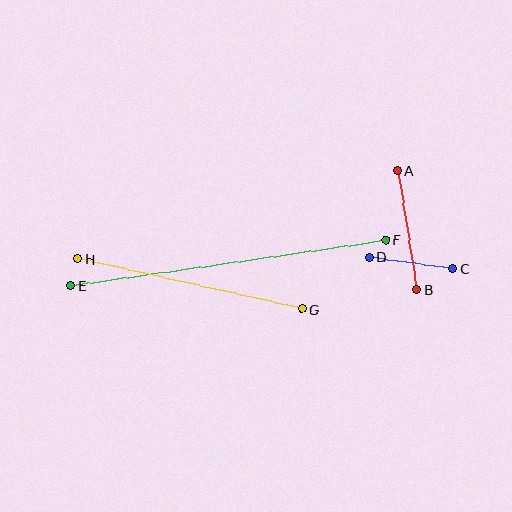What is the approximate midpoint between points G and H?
The midpoint is at approximately (190, 284) pixels.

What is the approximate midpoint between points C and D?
The midpoint is at approximately (411, 263) pixels.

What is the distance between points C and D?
The distance is approximately 84 pixels.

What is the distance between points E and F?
The distance is approximately 318 pixels.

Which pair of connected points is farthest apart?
Points E and F are farthest apart.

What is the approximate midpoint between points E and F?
The midpoint is at approximately (228, 263) pixels.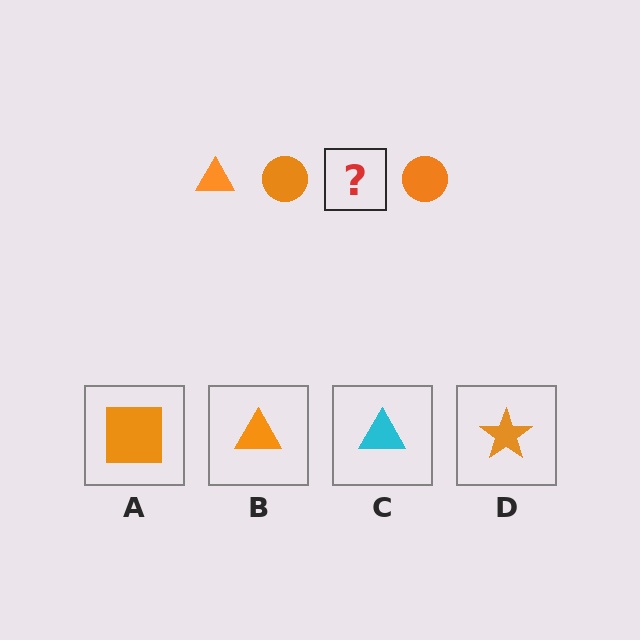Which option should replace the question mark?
Option B.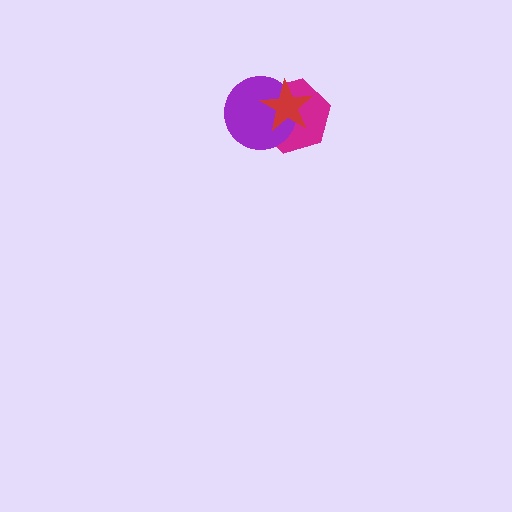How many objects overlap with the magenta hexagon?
2 objects overlap with the magenta hexagon.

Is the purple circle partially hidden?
Yes, it is partially covered by another shape.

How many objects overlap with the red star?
2 objects overlap with the red star.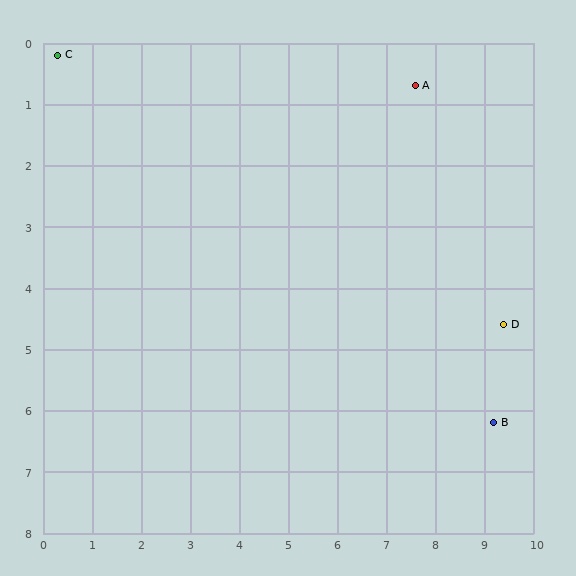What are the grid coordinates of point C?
Point C is at approximately (0.3, 0.2).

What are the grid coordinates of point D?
Point D is at approximately (9.4, 4.6).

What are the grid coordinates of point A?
Point A is at approximately (7.6, 0.7).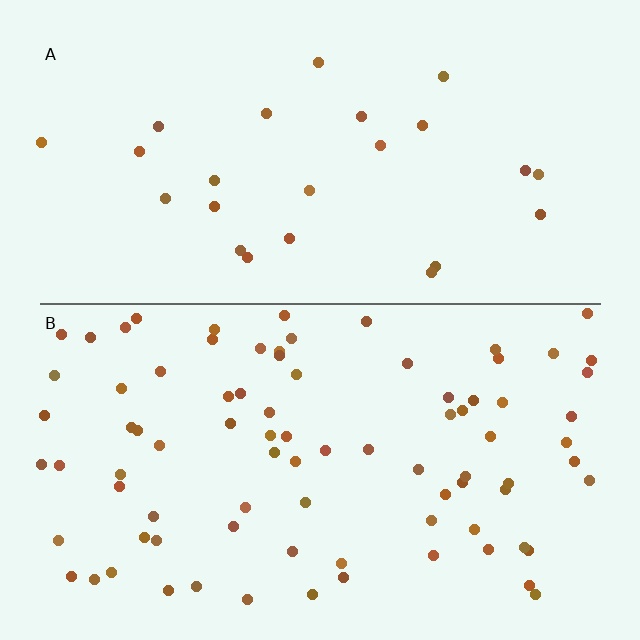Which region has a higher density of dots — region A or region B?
B (the bottom).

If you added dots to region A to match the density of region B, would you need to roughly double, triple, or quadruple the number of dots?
Approximately triple.